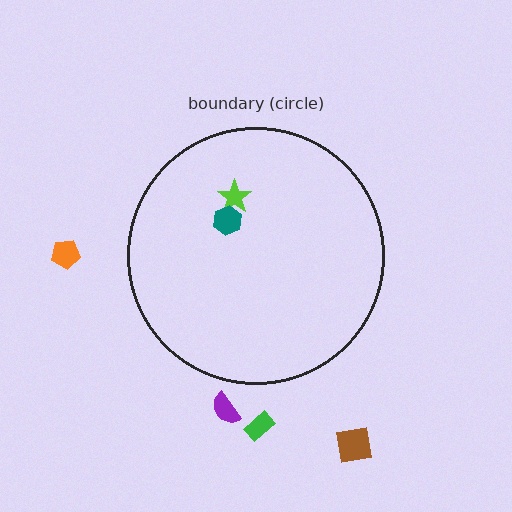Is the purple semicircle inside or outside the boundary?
Outside.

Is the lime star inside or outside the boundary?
Inside.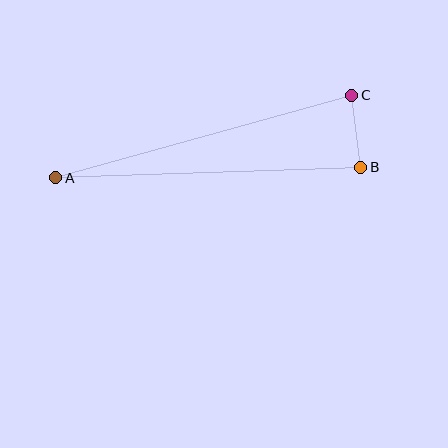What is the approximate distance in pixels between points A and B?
The distance between A and B is approximately 305 pixels.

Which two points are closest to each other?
Points B and C are closest to each other.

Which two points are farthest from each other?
Points A and C are farthest from each other.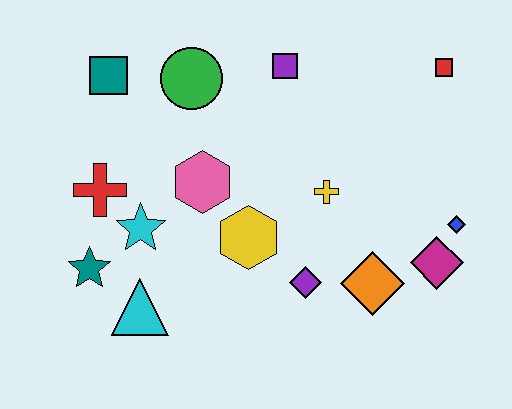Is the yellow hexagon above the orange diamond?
Yes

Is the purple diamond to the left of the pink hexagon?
No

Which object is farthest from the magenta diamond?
The teal square is farthest from the magenta diamond.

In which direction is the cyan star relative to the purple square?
The cyan star is below the purple square.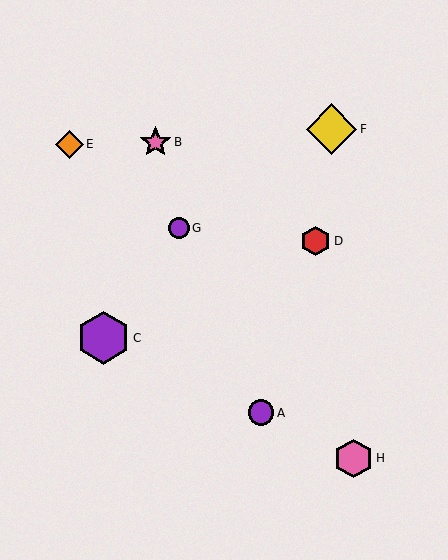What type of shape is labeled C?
Shape C is a purple hexagon.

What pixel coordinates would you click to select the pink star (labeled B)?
Click at (156, 142) to select the pink star B.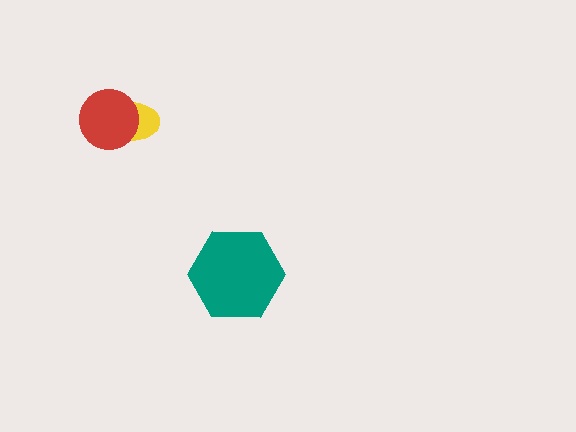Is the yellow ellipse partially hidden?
Yes, it is partially covered by another shape.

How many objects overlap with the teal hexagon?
0 objects overlap with the teal hexagon.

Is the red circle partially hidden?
No, no other shape covers it.